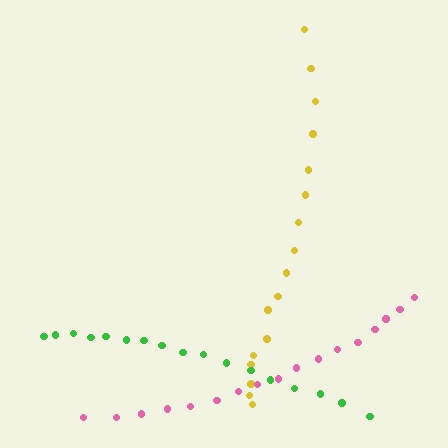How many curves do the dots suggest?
There are 3 distinct paths.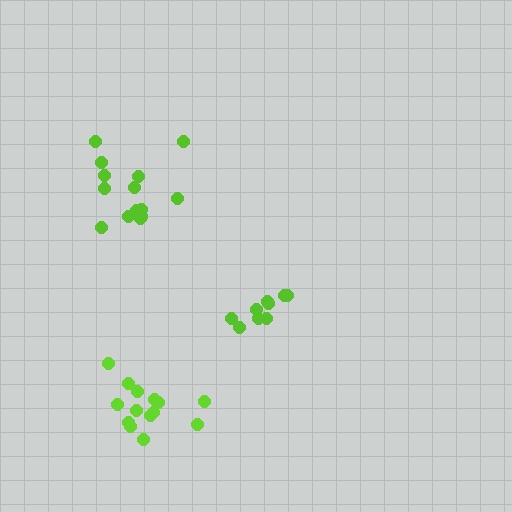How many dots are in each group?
Group 1: 14 dots, Group 2: 9 dots, Group 3: 14 dots (37 total).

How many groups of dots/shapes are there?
There are 3 groups.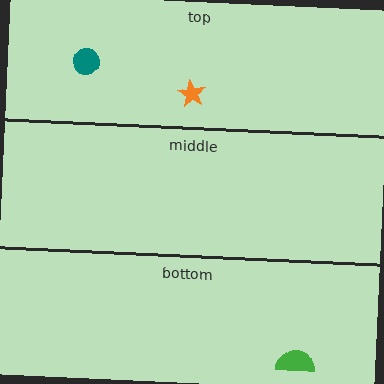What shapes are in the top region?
The orange star, the teal circle.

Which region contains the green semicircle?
The bottom region.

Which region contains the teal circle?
The top region.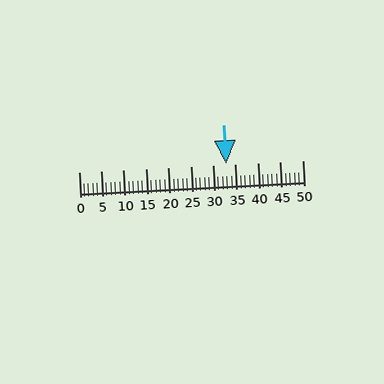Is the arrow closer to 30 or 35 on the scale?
The arrow is closer to 35.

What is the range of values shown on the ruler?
The ruler shows values from 0 to 50.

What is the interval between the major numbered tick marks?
The major tick marks are spaced 5 units apart.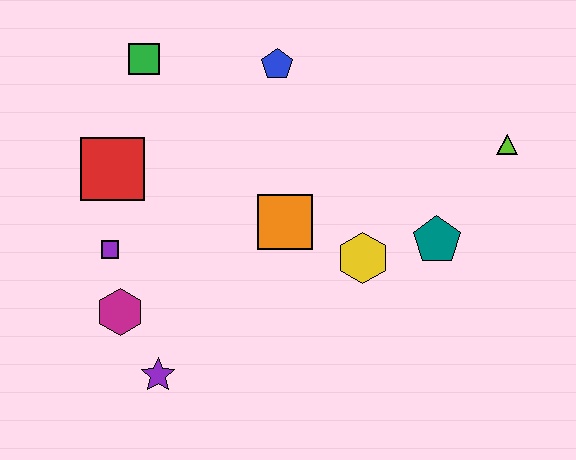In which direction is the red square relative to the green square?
The red square is below the green square.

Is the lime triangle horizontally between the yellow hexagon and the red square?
No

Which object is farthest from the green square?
The lime triangle is farthest from the green square.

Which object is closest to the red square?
The purple square is closest to the red square.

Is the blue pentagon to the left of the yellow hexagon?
Yes